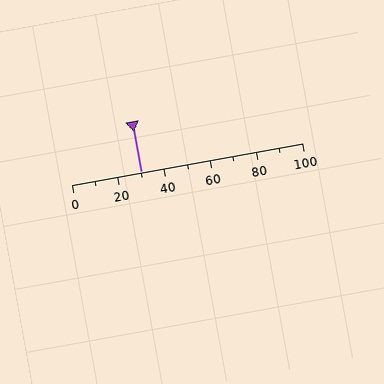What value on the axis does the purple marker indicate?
The marker indicates approximately 30.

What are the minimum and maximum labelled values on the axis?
The axis runs from 0 to 100.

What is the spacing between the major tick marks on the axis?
The major ticks are spaced 20 apart.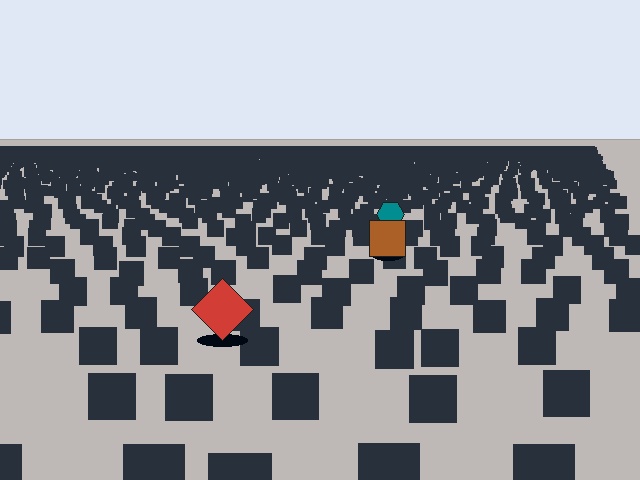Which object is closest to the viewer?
The red diamond is closest. The texture marks near it are larger and more spread out.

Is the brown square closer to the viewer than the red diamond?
No. The red diamond is closer — you can tell from the texture gradient: the ground texture is coarser near it.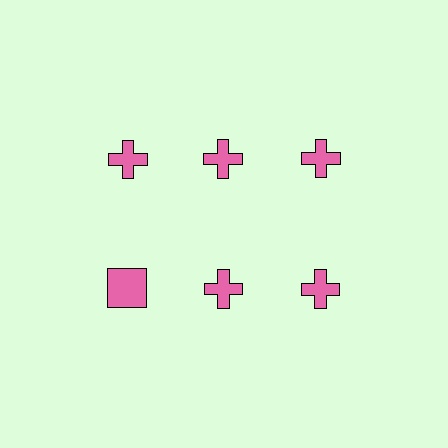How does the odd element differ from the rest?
It has a different shape: square instead of cross.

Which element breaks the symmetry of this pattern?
The pink square in the second row, leftmost column breaks the symmetry. All other shapes are pink crosses.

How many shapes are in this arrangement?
There are 6 shapes arranged in a grid pattern.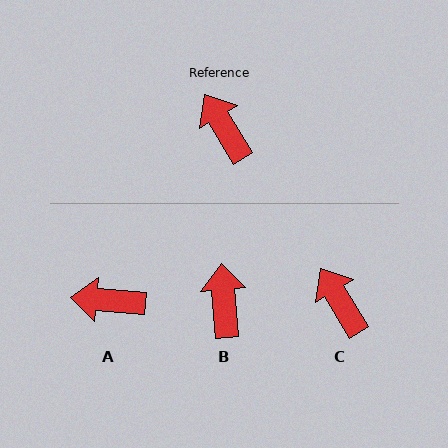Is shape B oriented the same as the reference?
No, it is off by about 26 degrees.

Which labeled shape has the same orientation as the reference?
C.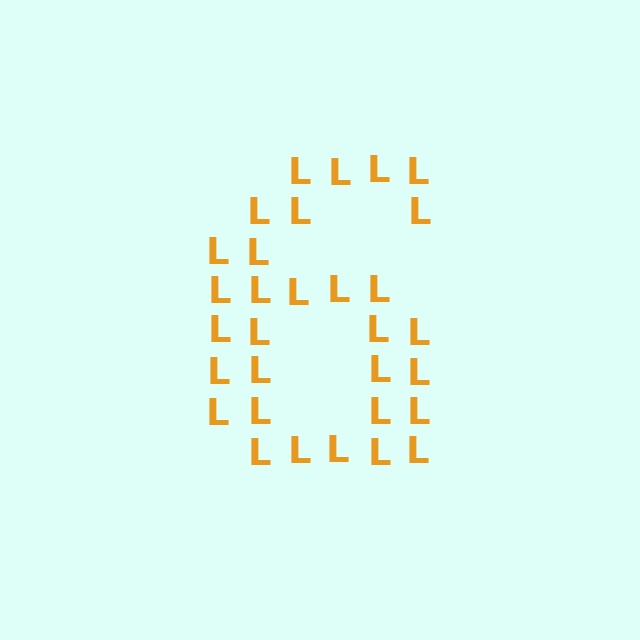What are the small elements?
The small elements are letter L's.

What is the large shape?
The large shape is the digit 6.